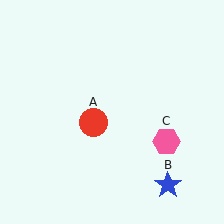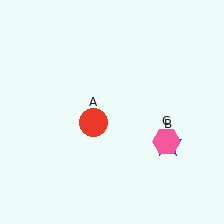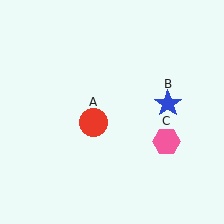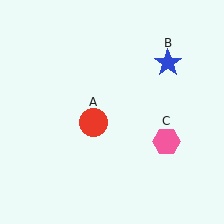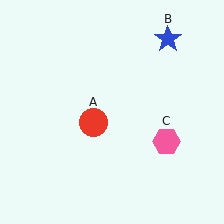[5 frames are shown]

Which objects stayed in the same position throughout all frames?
Red circle (object A) and pink hexagon (object C) remained stationary.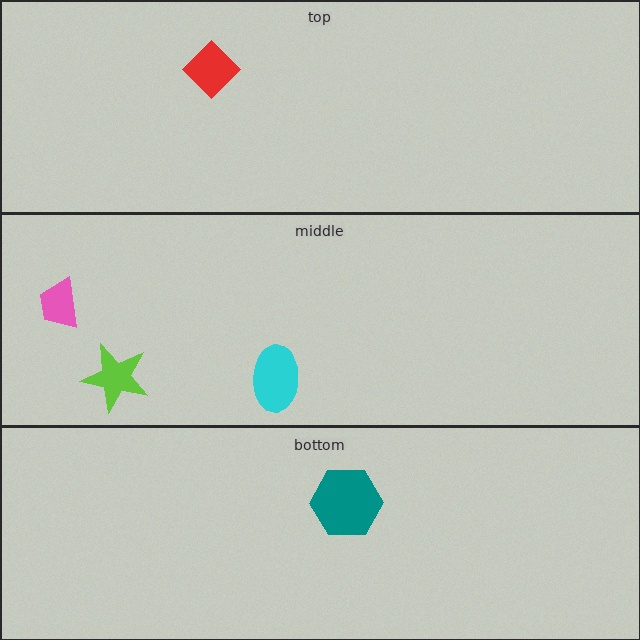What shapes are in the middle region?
The cyan ellipse, the lime star, the pink trapezoid.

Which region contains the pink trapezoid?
The middle region.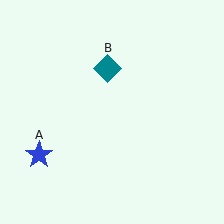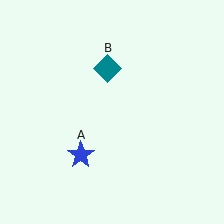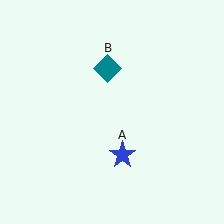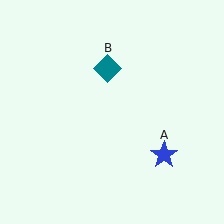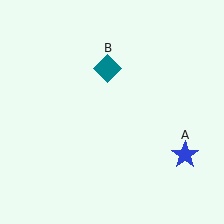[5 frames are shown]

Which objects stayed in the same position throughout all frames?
Teal diamond (object B) remained stationary.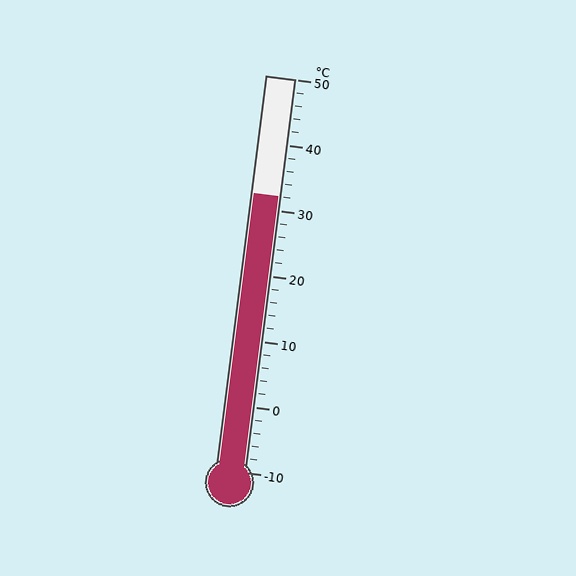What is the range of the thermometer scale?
The thermometer scale ranges from -10°C to 50°C.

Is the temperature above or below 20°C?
The temperature is above 20°C.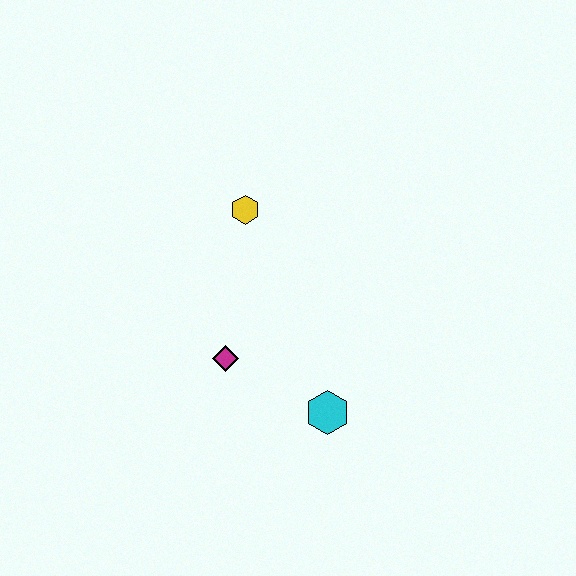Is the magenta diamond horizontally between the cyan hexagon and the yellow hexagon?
No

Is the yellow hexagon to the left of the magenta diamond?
No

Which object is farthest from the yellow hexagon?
The cyan hexagon is farthest from the yellow hexagon.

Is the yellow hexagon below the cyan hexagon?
No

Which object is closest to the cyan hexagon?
The magenta diamond is closest to the cyan hexagon.